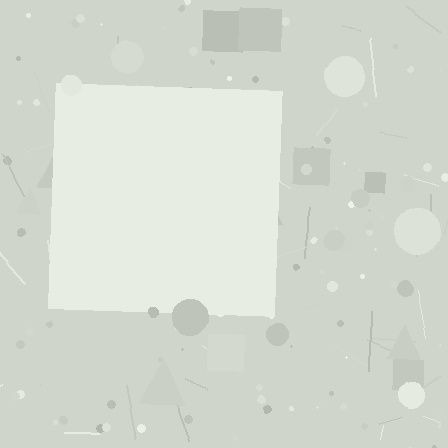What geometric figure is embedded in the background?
A square is embedded in the background.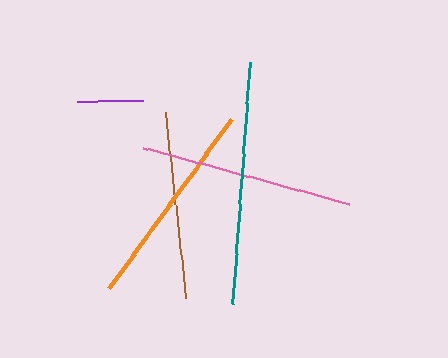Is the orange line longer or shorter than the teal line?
The teal line is longer than the orange line.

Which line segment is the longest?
The teal line is the longest at approximately 242 pixels.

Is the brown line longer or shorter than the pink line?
The pink line is longer than the brown line.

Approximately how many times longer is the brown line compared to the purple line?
The brown line is approximately 2.9 times the length of the purple line.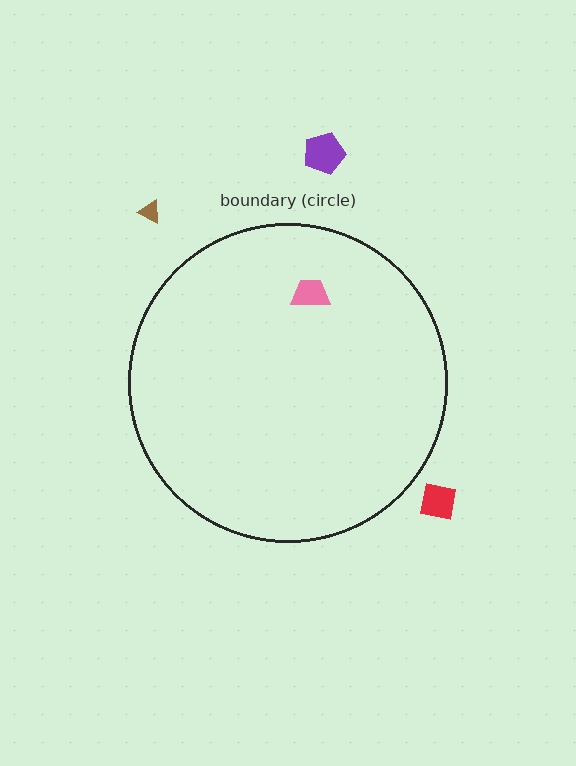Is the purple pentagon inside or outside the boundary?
Outside.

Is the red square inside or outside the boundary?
Outside.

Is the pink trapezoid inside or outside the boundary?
Inside.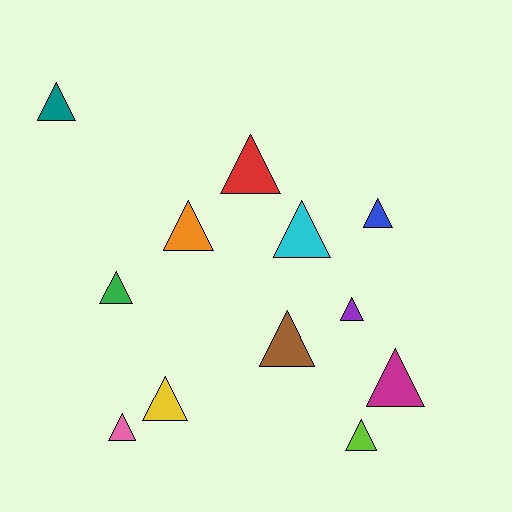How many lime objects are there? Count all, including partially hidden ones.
There is 1 lime object.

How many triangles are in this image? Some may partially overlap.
There are 12 triangles.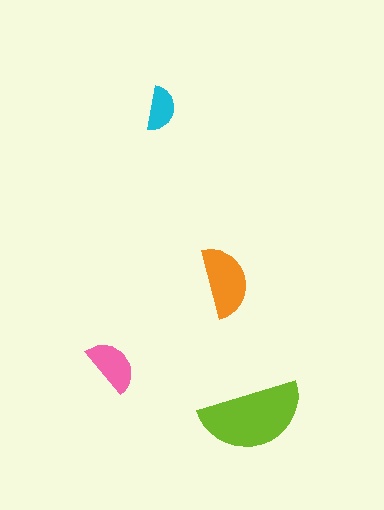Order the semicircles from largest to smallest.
the lime one, the orange one, the pink one, the cyan one.